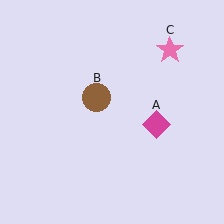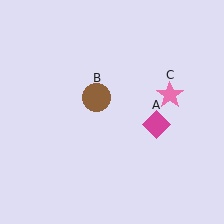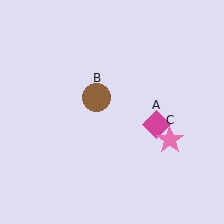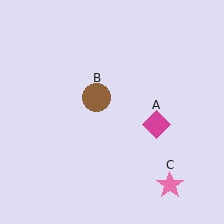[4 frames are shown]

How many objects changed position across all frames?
1 object changed position: pink star (object C).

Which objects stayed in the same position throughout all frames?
Magenta diamond (object A) and brown circle (object B) remained stationary.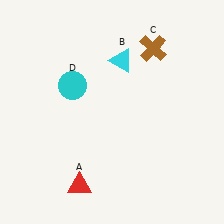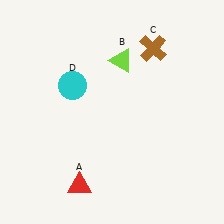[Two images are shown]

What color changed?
The triangle (B) changed from cyan in Image 1 to lime in Image 2.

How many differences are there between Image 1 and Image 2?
There is 1 difference between the two images.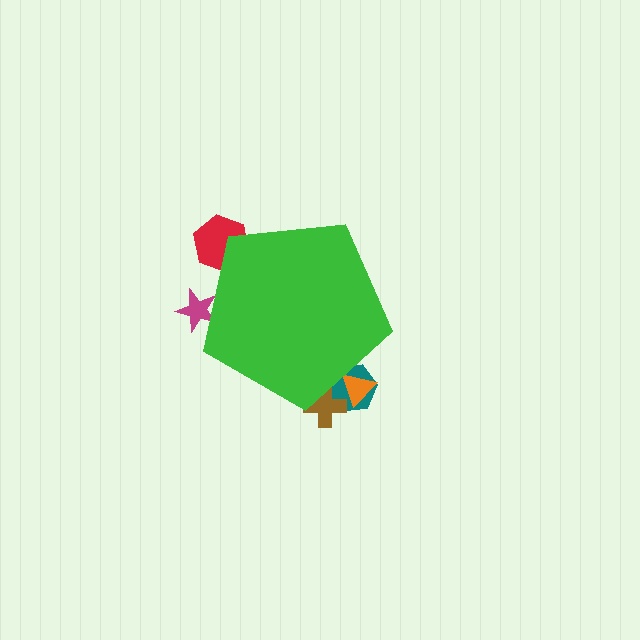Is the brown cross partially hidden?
Yes, the brown cross is partially hidden behind the green pentagon.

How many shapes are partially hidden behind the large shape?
5 shapes are partially hidden.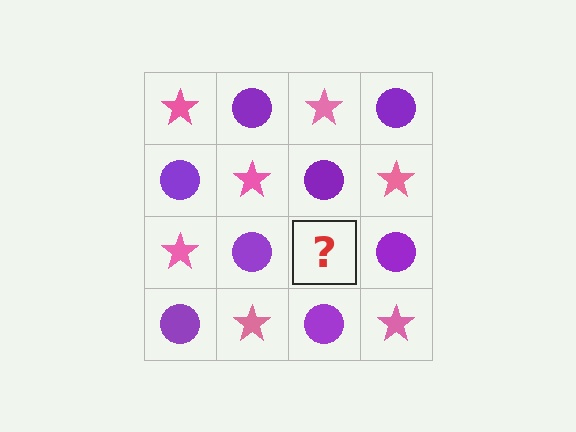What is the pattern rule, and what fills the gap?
The rule is that it alternates pink star and purple circle in a checkerboard pattern. The gap should be filled with a pink star.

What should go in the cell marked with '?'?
The missing cell should contain a pink star.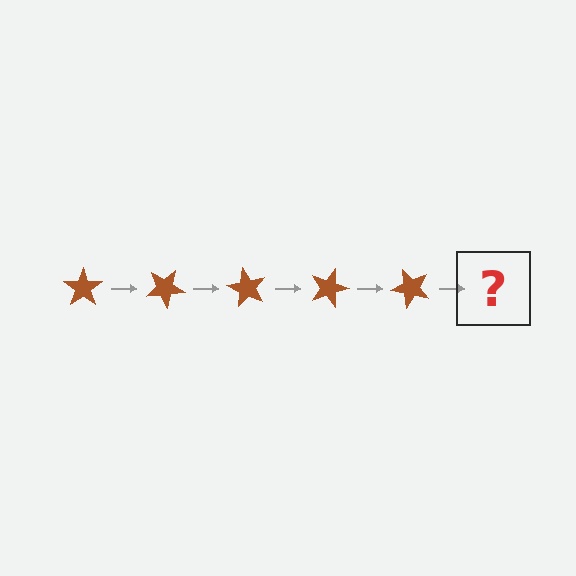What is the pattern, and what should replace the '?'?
The pattern is that the star rotates 30 degrees each step. The '?' should be a brown star rotated 150 degrees.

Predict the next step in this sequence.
The next step is a brown star rotated 150 degrees.